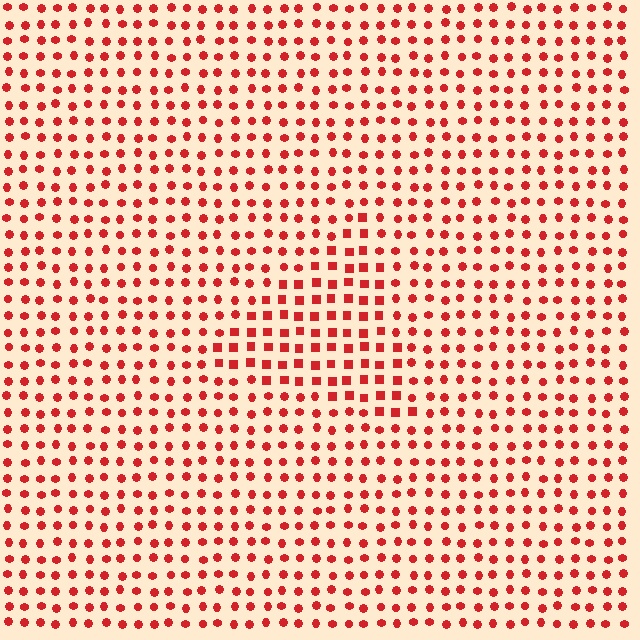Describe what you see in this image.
The image is filled with small red elements arranged in a uniform grid. A triangle-shaped region contains squares, while the surrounding area contains circles. The boundary is defined purely by the change in element shape.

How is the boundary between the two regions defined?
The boundary is defined by a change in element shape: squares inside vs. circles outside. All elements share the same color and spacing.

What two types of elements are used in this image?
The image uses squares inside the triangle region and circles outside it.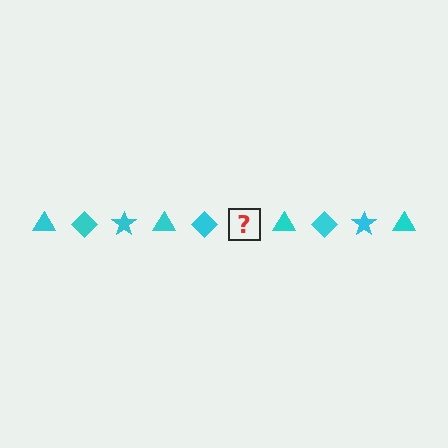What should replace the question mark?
The question mark should be replaced with a cyan star.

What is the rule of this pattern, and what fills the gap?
The rule is that the pattern cycles through triangle, diamond, star shapes in cyan. The gap should be filled with a cyan star.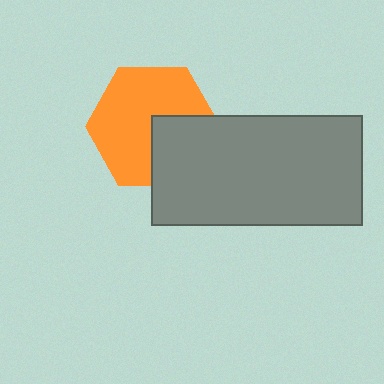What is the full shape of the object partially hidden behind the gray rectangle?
The partially hidden object is an orange hexagon.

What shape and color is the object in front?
The object in front is a gray rectangle.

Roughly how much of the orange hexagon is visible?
Most of it is visible (roughly 68%).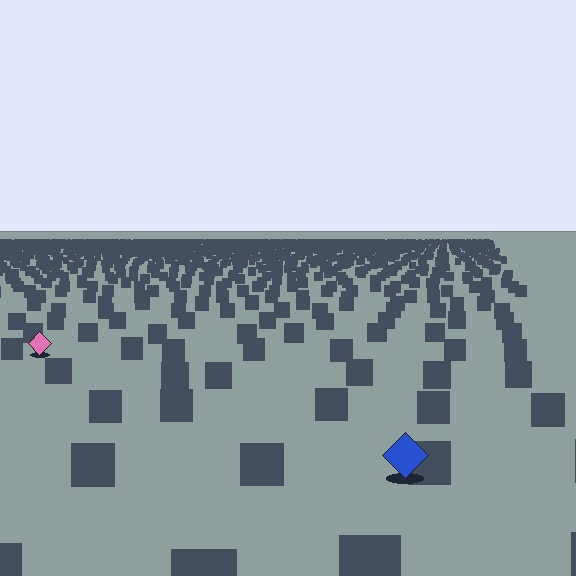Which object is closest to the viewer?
The blue diamond is closest. The texture marks near it are larger and more spread out.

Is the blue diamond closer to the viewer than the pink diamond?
Yes. The blue diamond is closer — you can tell from the texture gradient: the ground texture is coarser near it.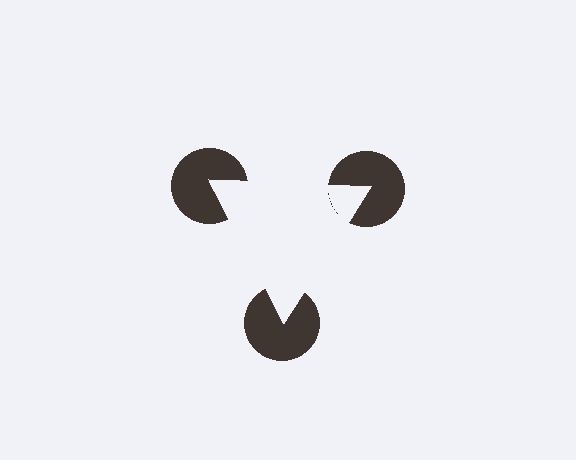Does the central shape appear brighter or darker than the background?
It typically appears slightly brighter than the background, even though no actual brightness change is drawn.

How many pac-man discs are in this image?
There are 3 — one at each vertex of the illusory triangle.